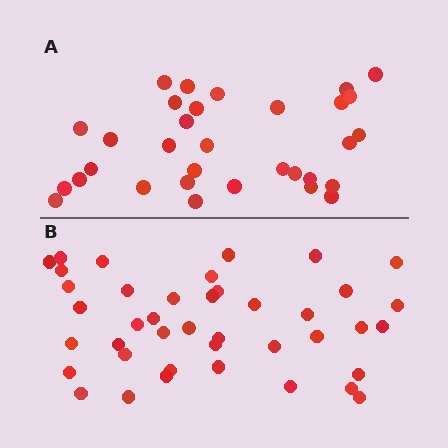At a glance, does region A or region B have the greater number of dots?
Region B (the bottom region) has more dots.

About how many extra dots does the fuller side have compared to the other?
Region B has roughly 8 or so more dots than region A.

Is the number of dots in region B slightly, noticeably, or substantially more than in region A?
Region B has noticeably more, but not dramatically so. The ratio is roughly 1.3 to 1.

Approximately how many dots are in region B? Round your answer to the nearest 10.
About 40 dots. (The exact count is 41, which rounds to 40.)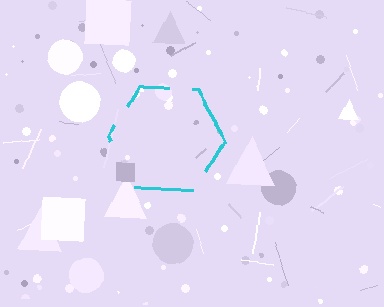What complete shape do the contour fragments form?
The contour fragments form a hexagon.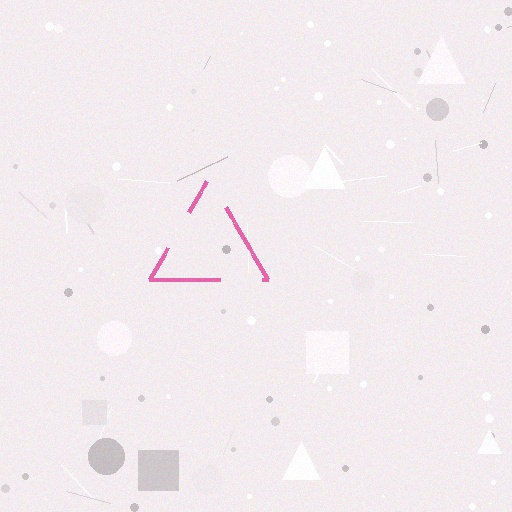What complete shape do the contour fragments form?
The contour fragments form a triangle.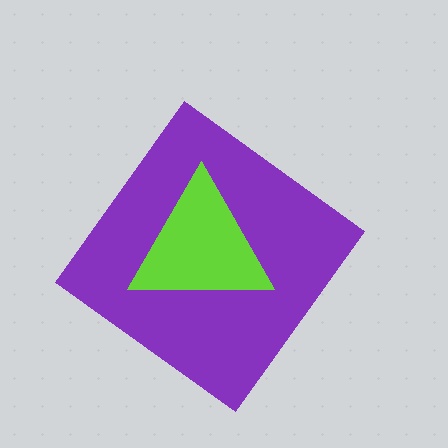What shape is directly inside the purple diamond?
The lime triangle.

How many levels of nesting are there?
2.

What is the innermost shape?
The lime triangle.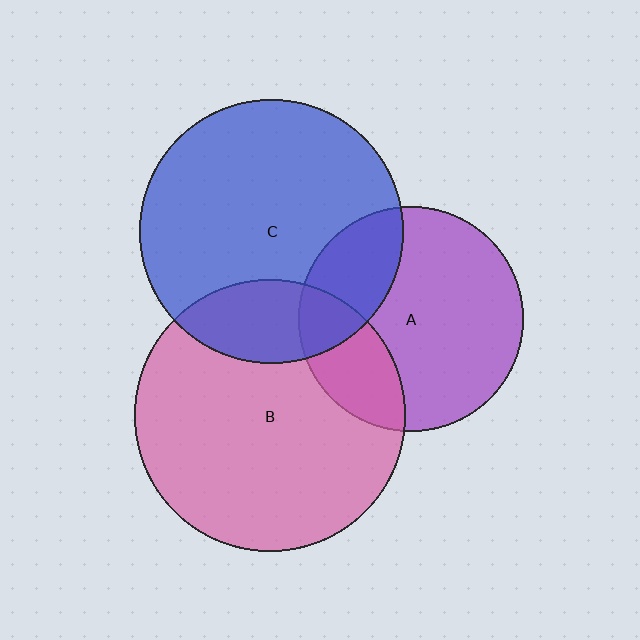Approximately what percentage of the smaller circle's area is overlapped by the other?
Approximately 20%.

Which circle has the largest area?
Circle B (pink).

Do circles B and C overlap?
Yes.